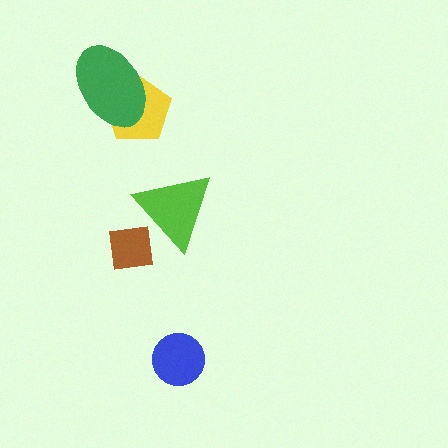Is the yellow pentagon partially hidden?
Yes, it is partially covered by another shape.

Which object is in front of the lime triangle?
The brown square is in front of the lime triangle.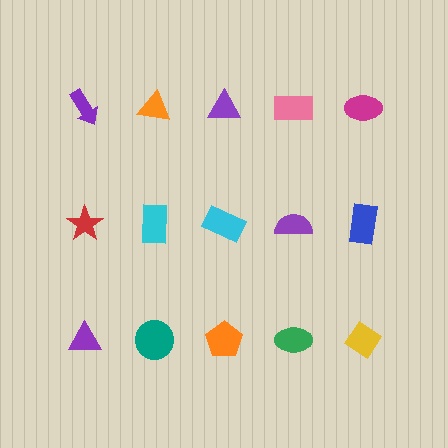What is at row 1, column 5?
A magenta ellipse.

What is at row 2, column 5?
A blue rectangle.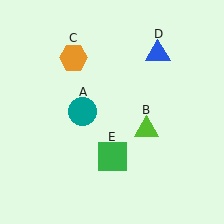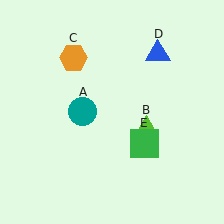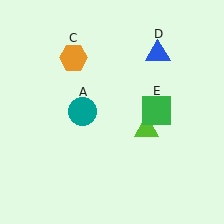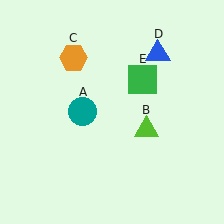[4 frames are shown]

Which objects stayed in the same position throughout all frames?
Teal circle (object A) and lime triangle (object B) and orange hexagon (object C) and blue triangle (object D) remained stationary.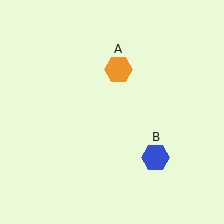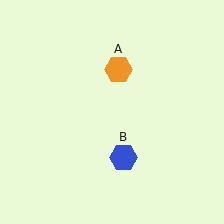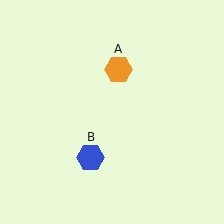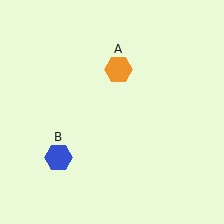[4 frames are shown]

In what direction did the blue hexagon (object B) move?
The blue hexagon (object B) moved left.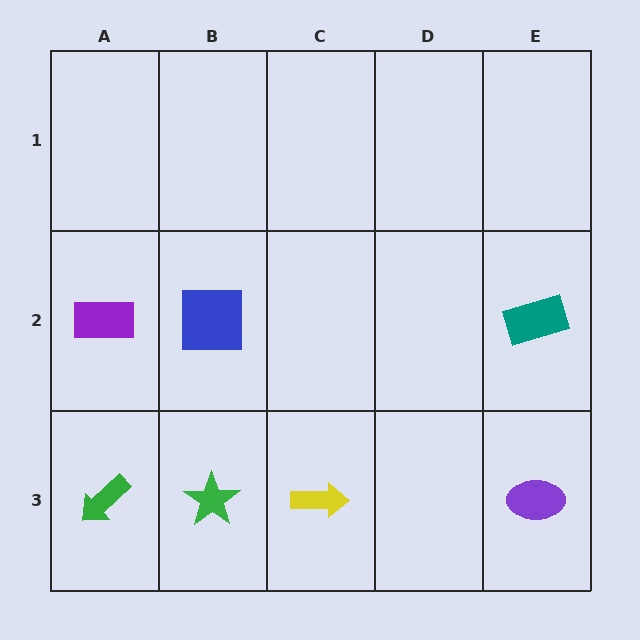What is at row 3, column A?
A green arrow.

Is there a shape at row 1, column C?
No, that cell is empty.